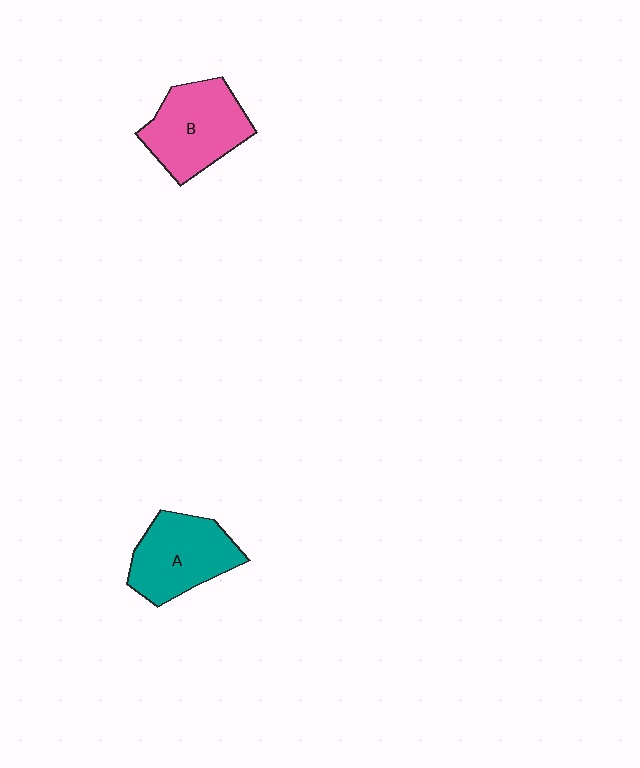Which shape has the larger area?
Shape B (pink).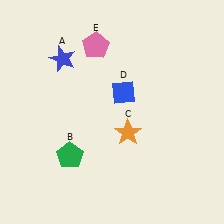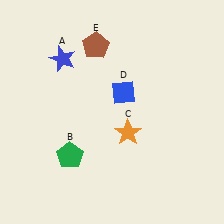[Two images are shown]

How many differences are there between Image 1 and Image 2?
There is 1 difference between the two images.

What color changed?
The pentagon (E) changed from pink in Image 1 to brown in Image 2.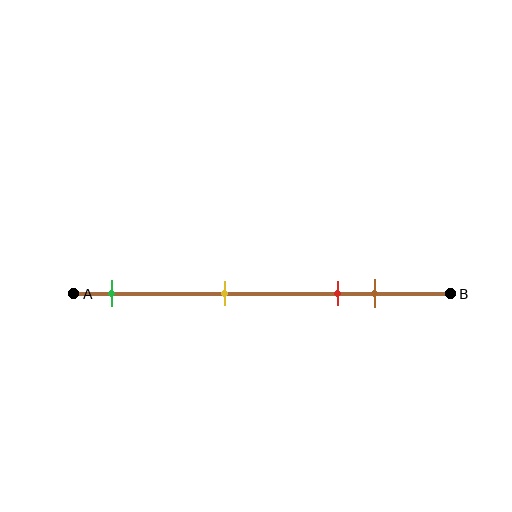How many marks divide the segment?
There are 4 marks dividing the segment.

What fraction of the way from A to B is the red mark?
The red mark is approximately 70% (0.7) of the way from A to B.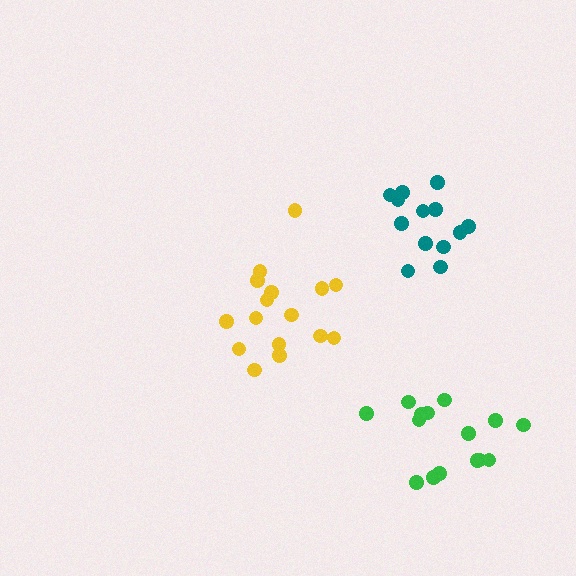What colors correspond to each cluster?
The clusters are colored: teal, green, yellow.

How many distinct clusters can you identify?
There are 3 distinct clusters.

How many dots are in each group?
Group 1: 13 dots, Group 2: 15 dots, Group 3: 16 dots (44 total).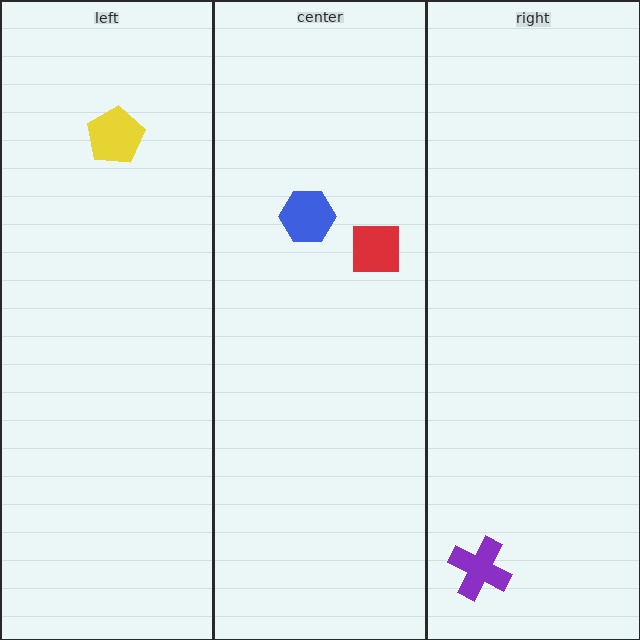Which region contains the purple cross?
The right region.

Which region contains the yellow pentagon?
The left region.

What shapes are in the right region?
The purple cross.